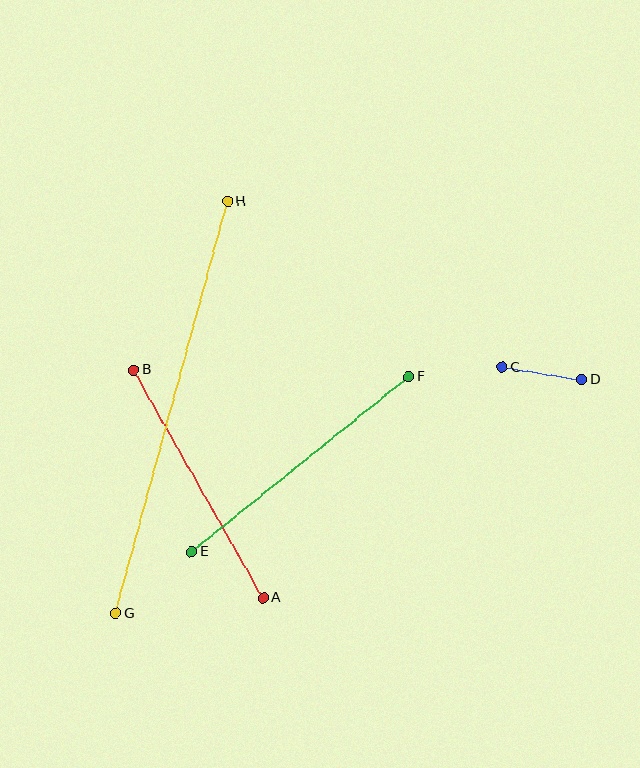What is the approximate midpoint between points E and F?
The midpoint is at approximately (300, 464) pixels.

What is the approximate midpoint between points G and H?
The midpoint is at approximately (172, 407) pixels.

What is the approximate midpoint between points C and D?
The midpoint is at approximately (542, 373) pixels.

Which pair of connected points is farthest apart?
Points G and H are farthest apart.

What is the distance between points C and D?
The distance is approximately 80 pixels.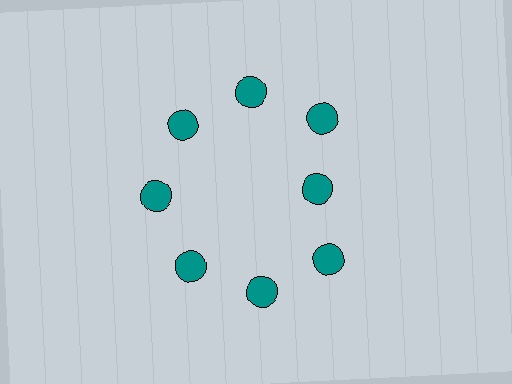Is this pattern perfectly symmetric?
No. The 8 teal circles are arranged in a ring, but one element near the 3 o'clock position is pulled inward toward the center, breaking the 8-fold rotational symmetry.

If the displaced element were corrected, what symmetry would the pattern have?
It would have 8-fold rotational symmetry — the pattern would map onto itself every 45 degrees.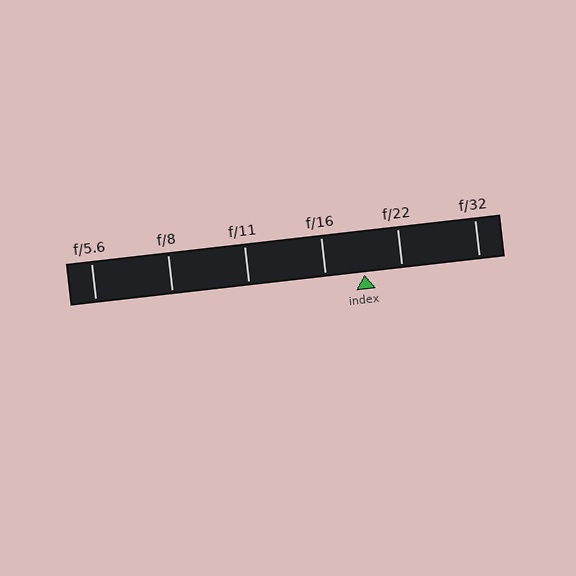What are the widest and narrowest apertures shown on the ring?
The widest aperture shown is f/5.6 and the narrowest is f/32.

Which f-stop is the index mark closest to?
The index mark is closest to f/22.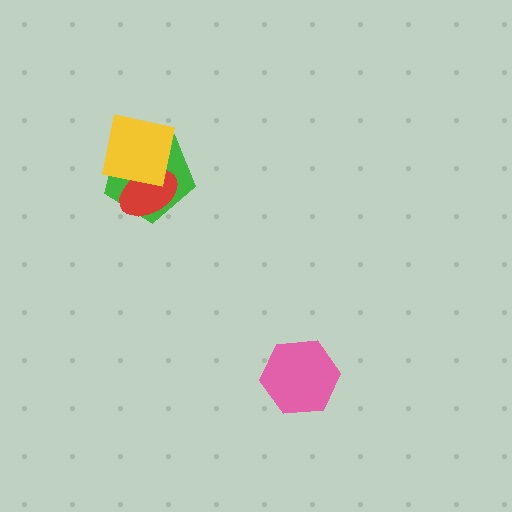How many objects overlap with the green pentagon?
2 objects overlap with the green pentagon.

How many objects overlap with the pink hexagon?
0 objects overlap with the pink hexagon.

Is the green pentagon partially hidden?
Yes, it is partially covered by another shape.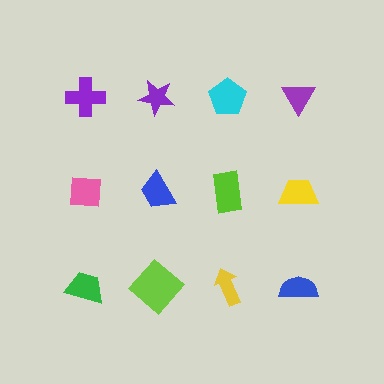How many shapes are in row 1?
4 shapes.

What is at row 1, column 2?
A purple star.